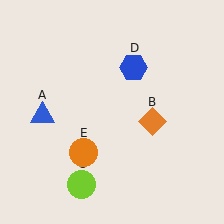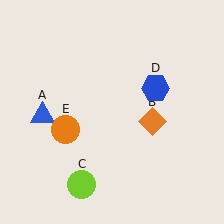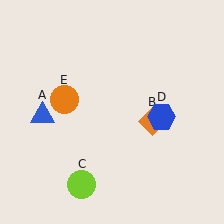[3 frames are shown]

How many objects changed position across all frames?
2 objects changed position: blue hexagon (object D), orange circle (object E).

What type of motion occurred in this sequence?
The blue hexagon (object D), orange circle (object E) rotated clockwise around the center of the scene.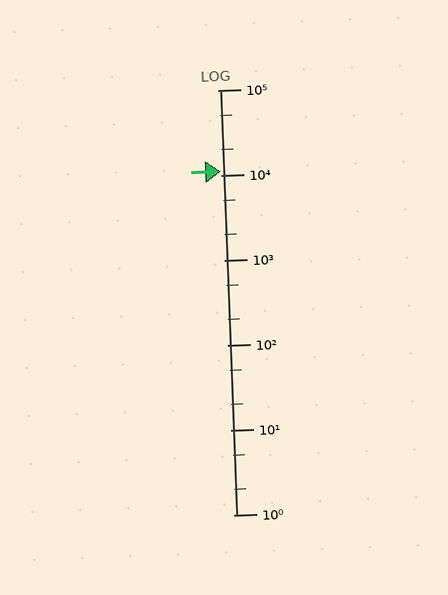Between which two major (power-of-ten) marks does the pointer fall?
The pointer is between 10000 and 100000.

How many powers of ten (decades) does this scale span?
The scale spans 5 decades, from 1 to 100000.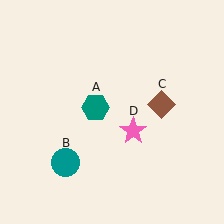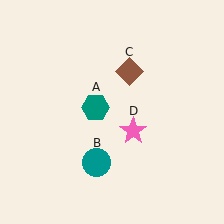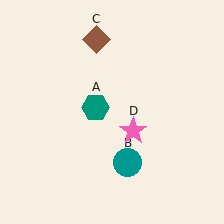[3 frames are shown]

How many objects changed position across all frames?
2 objects changed position: teal circle (object B), brown diamond (object C).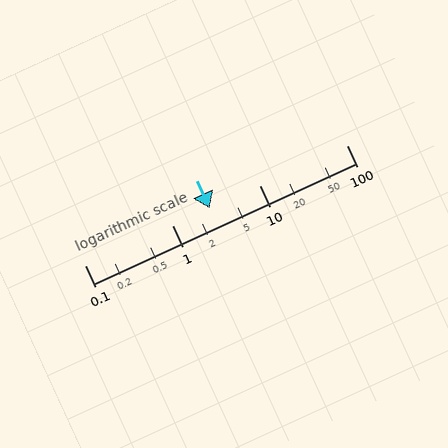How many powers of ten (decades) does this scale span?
The scale spans 3 decades, from 0.1 to 100.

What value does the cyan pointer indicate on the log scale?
The pointer indicates approximately 2.7.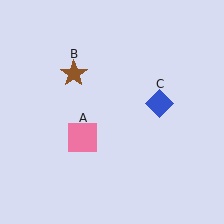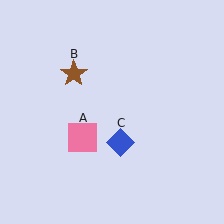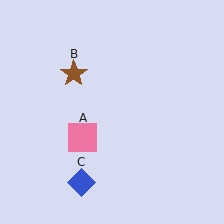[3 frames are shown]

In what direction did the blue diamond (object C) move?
The blue diamond (object C) moved down and to the left.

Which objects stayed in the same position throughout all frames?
Pink square (object A) and brown star (object B) remained stationary.